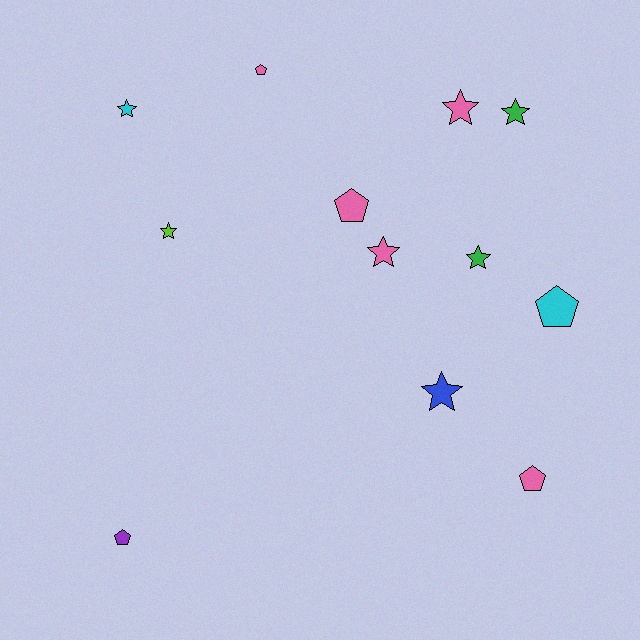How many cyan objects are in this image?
There are 2 cyan objects.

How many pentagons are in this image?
There are 5 pentagons.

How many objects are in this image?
There are 12 objects.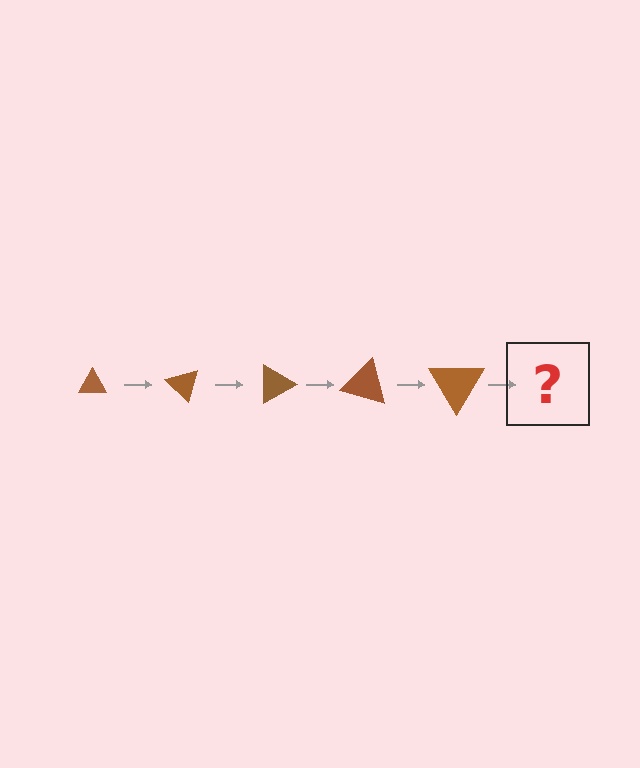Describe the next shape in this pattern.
It should be a triangle, larger than the previous one and rotated 225 degrees from the start.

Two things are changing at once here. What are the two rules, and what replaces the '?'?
The two rules are that the triangle grows larger each step and it rotates 45 degrees each step. The '?' should be a triangle, larger than the previous one and rotated 225 degrees from the start.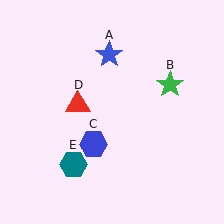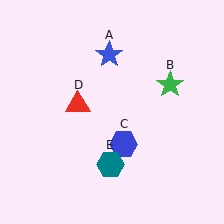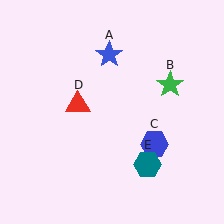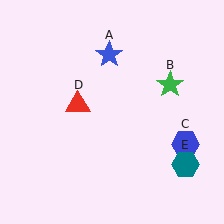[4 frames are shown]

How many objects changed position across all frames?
2 objects changed position: blue hexagon (object C), teal hexagon (object E).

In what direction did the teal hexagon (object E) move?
The teal hexagon (object E) moved right.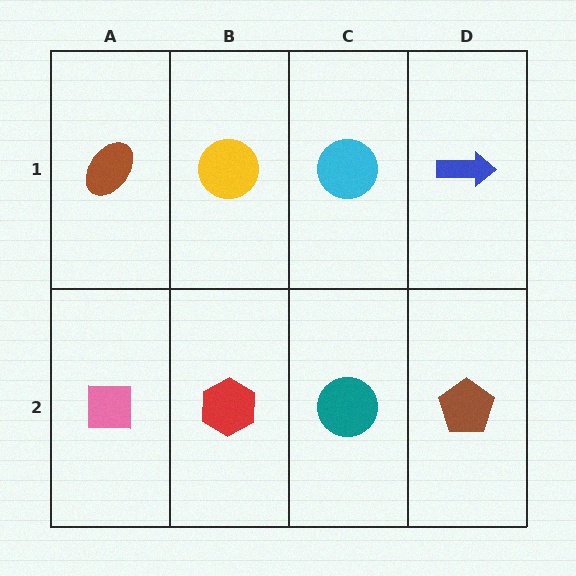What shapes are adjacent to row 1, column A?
A pink square (row 2, column A), a yellow circle (row 1, column B).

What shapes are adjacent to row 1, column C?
A teal circle (row 2, column C), a yellow circle (row 1, column B), a blue arrow (row 1, column D).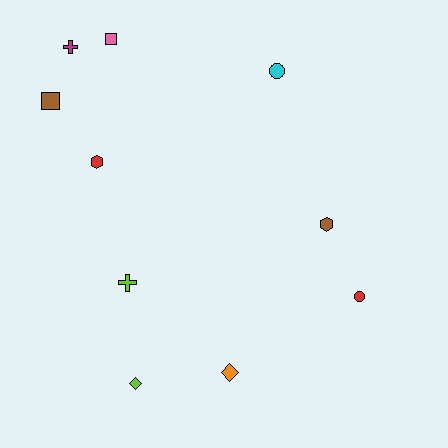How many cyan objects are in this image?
There is 1 cyan object.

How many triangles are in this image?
There are no triangles.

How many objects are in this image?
There are 10 objects.